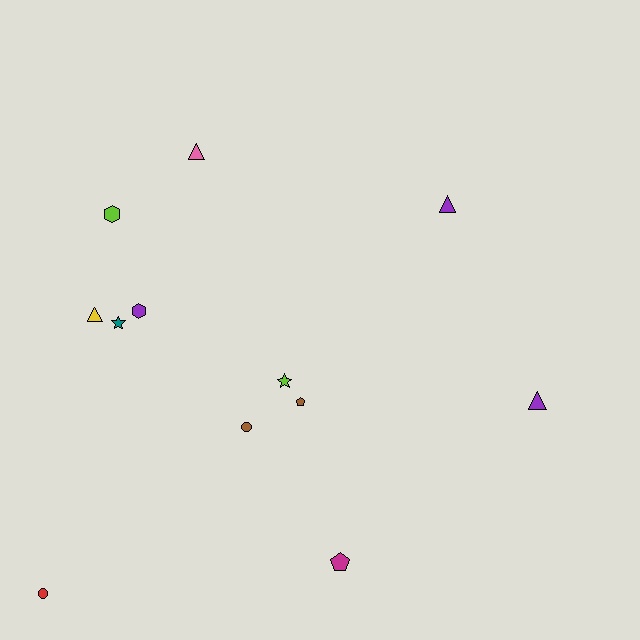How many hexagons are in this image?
There are 2 hexagons.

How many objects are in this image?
There are 12 objects.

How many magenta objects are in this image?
There is 1 magenta object.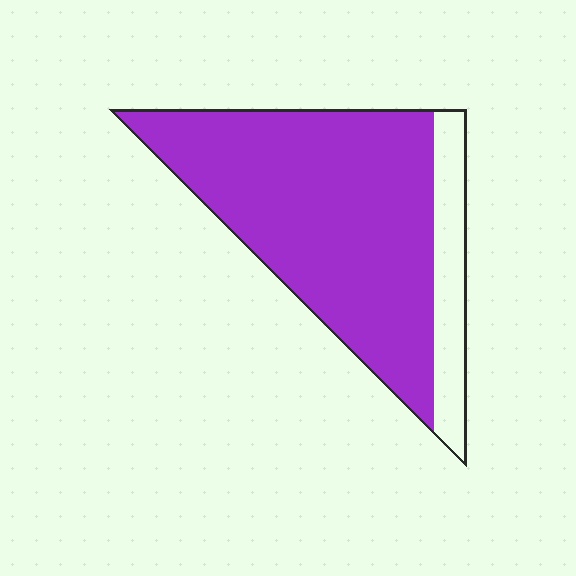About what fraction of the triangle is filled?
About five sixths (5/6).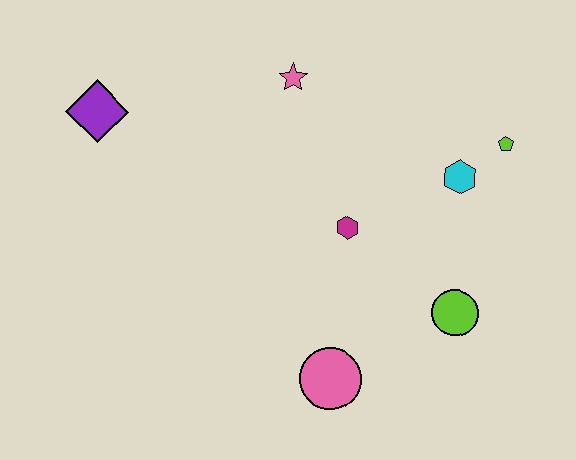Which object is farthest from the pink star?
The pink circle is farthest from the pink star.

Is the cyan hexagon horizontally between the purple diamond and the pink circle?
No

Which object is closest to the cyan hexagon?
The lime pentagon is closest to the cyan hexagon.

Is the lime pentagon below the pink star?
Yes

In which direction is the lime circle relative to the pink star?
The lime circle is below the pink star.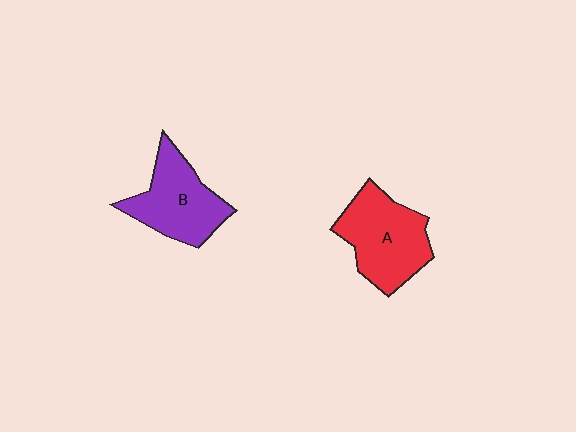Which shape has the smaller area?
Shape B (purple).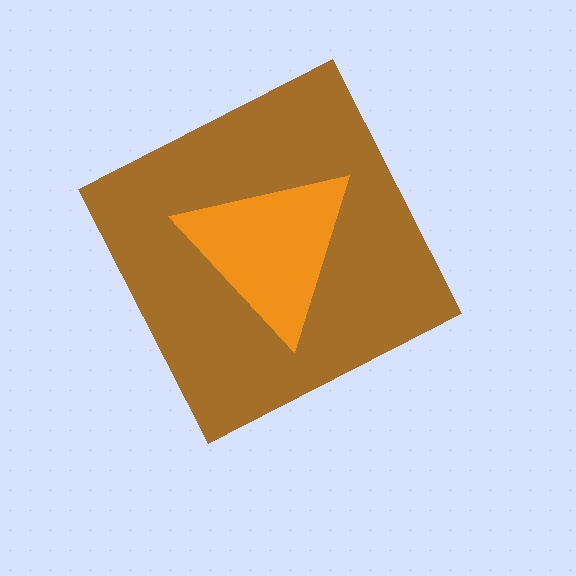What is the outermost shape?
The brown diamond.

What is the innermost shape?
The orange triangle.